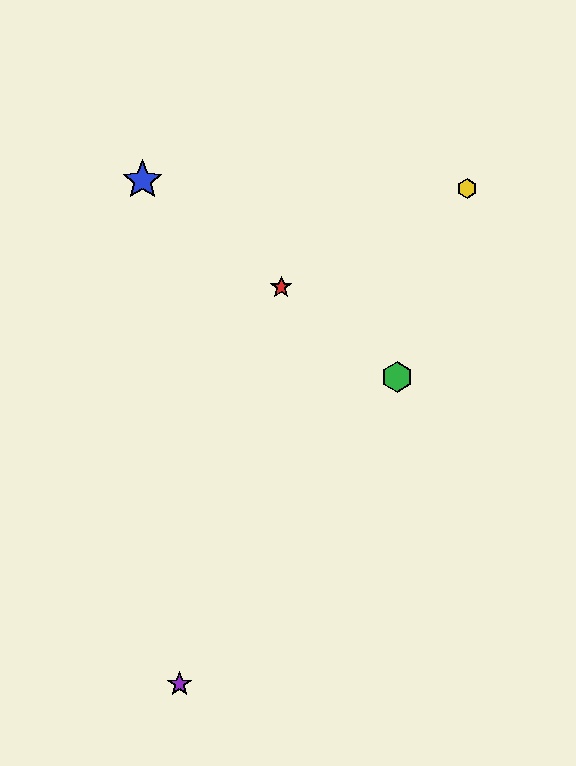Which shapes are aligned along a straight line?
The red star, the blue star, the green hexagon are aligned along a straight line.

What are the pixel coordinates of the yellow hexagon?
The yellow hexagon is at (467, 188).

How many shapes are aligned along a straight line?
3 shapes (the red star, the blue star, the green hexagon) are aligned along a straight line.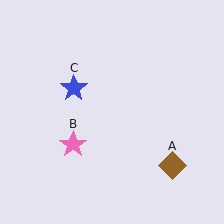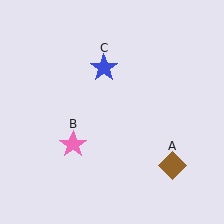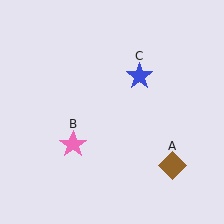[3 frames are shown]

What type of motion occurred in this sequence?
The blue star (object C) rotated clockwise around the center of the scene.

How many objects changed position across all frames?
1 object changed position: blue star (object C).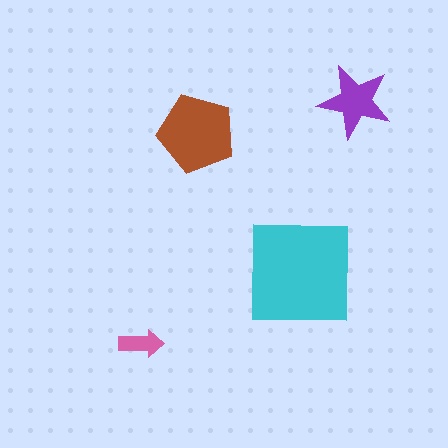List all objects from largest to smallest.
The cyan square, the brown pentagon, the purple star, the pink arrow.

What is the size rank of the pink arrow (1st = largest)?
4th.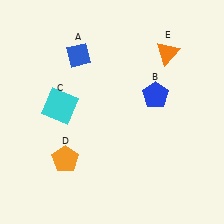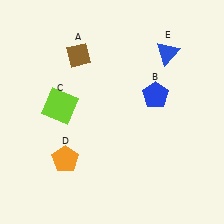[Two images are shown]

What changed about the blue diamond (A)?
In Image 1, A is blue. In Image 2, it changed to brown.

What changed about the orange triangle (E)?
In Image 1, E is orange. In Image 2, it changed to blue.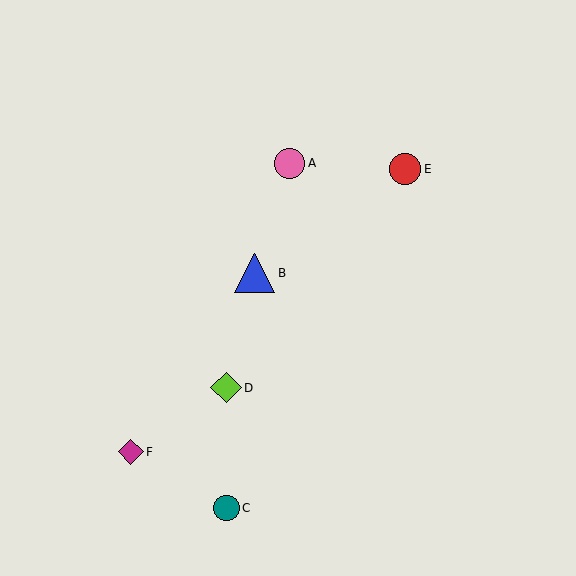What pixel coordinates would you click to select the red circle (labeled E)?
Click at (405, 169) to select the red circle E.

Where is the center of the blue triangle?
The center of the blue triangle is at (255, 273).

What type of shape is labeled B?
Shape B is a blue triangle.